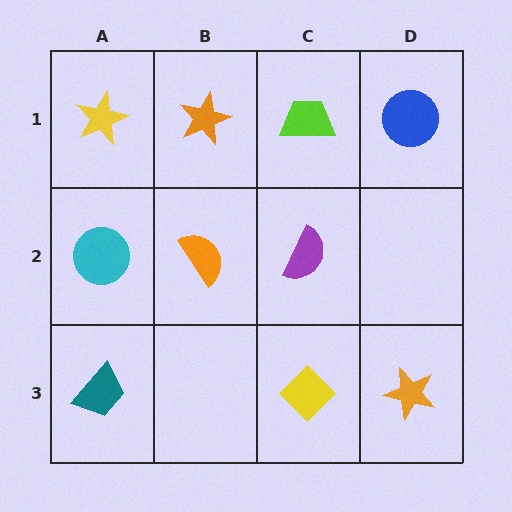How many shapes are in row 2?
3 shapes.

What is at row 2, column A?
A cyan circle.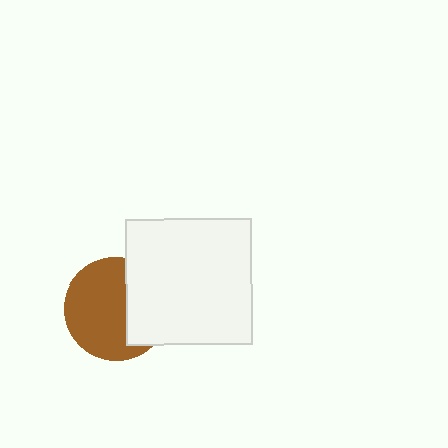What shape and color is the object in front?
The object in front is a white square.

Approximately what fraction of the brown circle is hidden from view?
Roughly 35% of the brown circle is hidden behind the white square.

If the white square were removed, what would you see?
You would see the complete brown circle.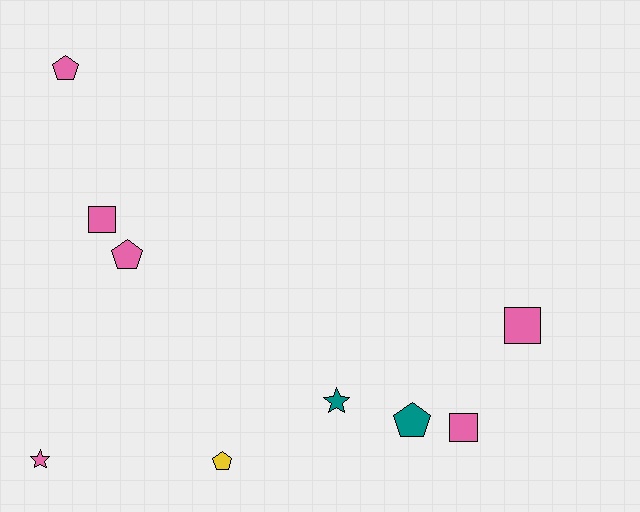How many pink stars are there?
There is 1 pink star.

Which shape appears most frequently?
Pentagon, with 4 objects.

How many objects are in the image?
There are 9 objects.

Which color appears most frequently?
Pink, with 6 objects.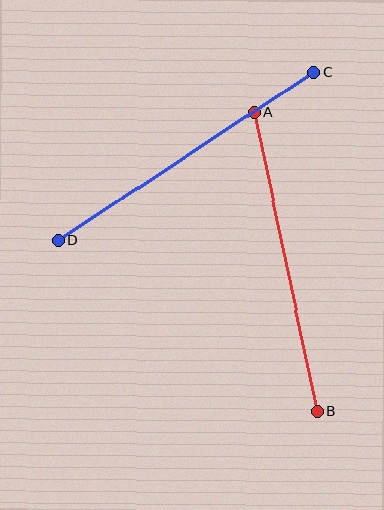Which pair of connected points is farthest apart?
Points A and B are farthest apart.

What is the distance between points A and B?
The distance is approximately 306 pixels.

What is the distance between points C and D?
The distance is approximately 305 pixels.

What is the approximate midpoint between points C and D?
The midpoint is at approximately (186, 156) pixels.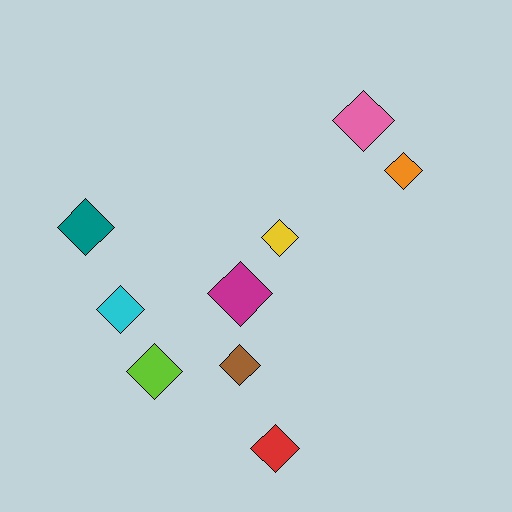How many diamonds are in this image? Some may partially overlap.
There are 9 diamonds.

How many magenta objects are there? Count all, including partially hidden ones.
There is 1 magenta object.